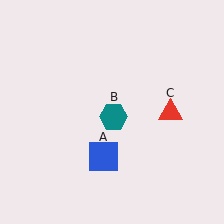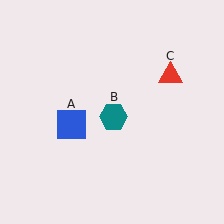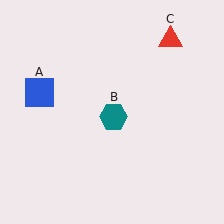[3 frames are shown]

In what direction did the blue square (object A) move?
The blue square (object A) moved up and to the left.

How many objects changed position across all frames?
2 objects changed position: blue square (object A), red triangle (object C).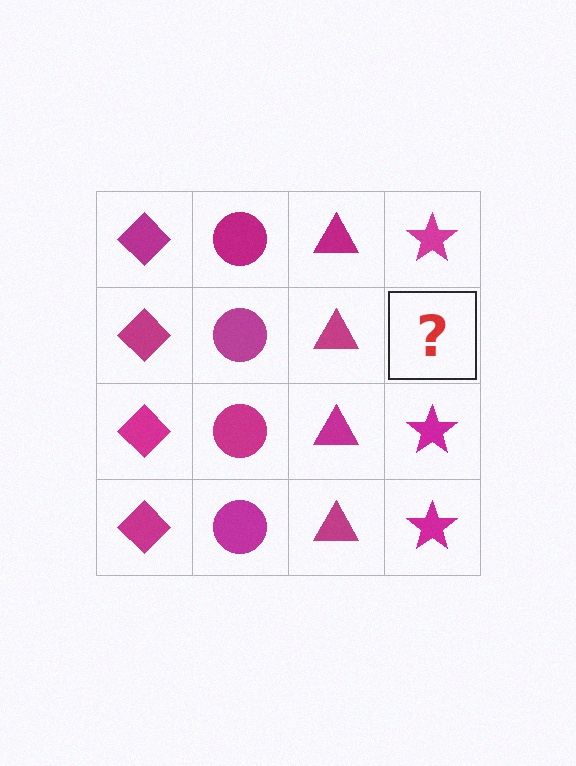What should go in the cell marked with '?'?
The missing cell should contain a magenta star.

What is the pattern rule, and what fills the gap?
The rule is that each column has a consistent shape. The gap should be filled with a magenta star.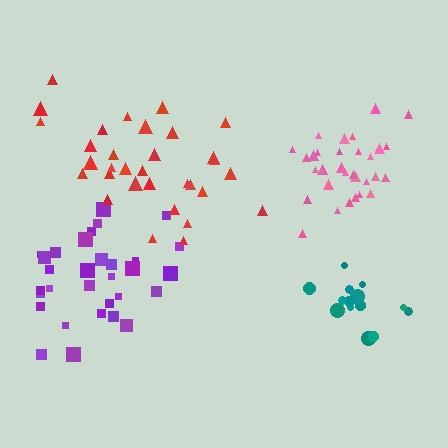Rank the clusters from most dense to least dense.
pink, teal, purple, red.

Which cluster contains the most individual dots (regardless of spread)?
Pink (32).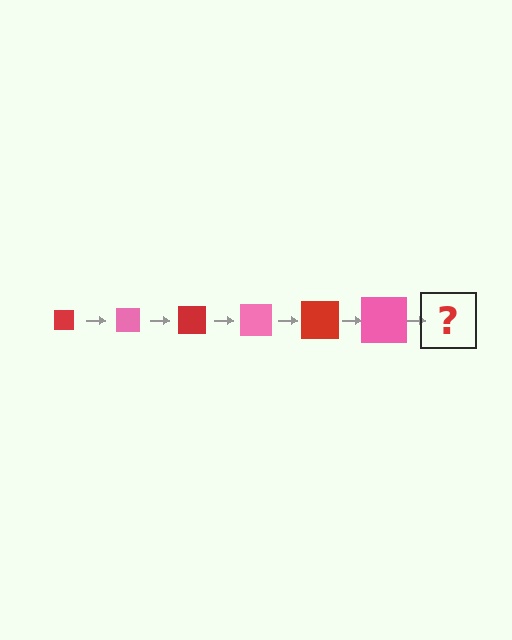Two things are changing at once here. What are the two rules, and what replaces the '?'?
The two rules are that the square grows larger each step and the color cycles through red and pink. The '?' should be a red square, larger than the previous one.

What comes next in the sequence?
The next element should be a red square, larger than the previous one.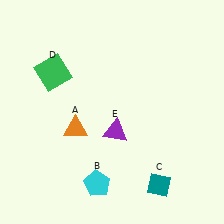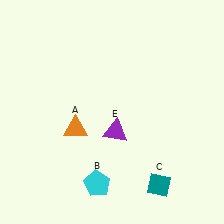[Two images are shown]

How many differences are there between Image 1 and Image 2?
There is 1 difference between the two images.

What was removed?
The green square (D) was removed in Image 2.